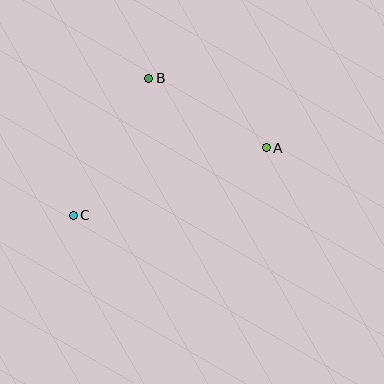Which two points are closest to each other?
Points A and B are closest to each other.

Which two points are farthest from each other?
Points A and C are farthest from each other.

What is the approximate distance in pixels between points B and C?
The distance between B and C is approximately 157 pixels.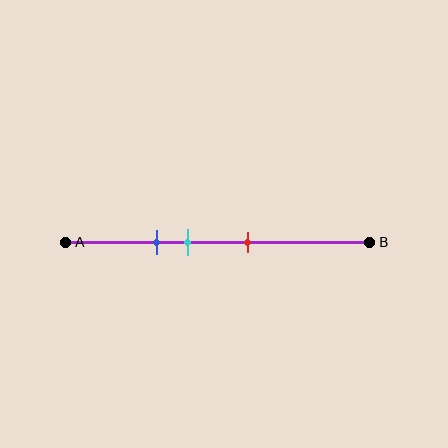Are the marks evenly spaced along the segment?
Yes, the marks are approximately evenly spaced.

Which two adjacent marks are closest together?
The blue and cyan marks are the closest adjacent pair.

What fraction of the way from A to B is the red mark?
The red mark is approximately 60% (0.6) of the way from A to B.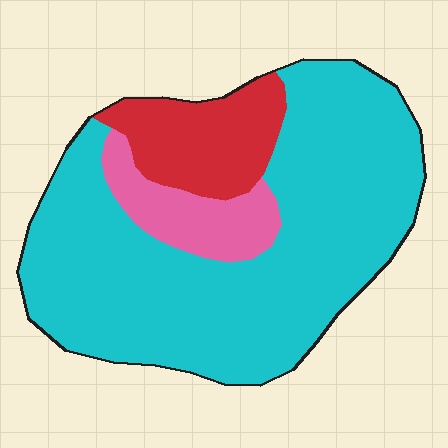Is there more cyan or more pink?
Cyan.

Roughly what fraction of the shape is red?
Red covers 15% of the shape.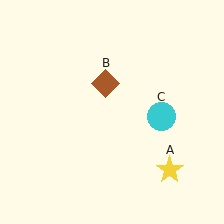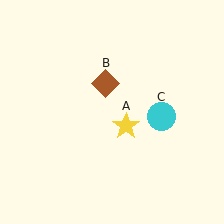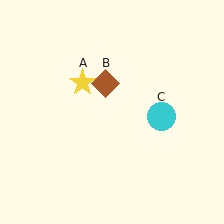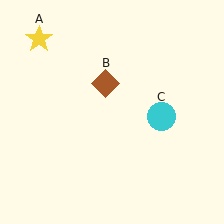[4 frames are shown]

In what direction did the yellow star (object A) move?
The yellow star (object A) moved up and to the left.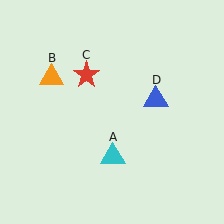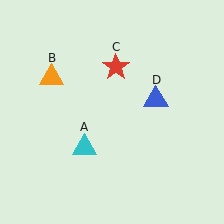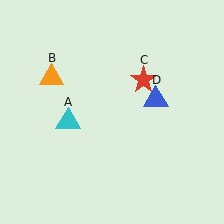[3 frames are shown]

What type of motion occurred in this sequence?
The cyan triangle (object A), red star (object C) rotated clockwise around the center of the scene.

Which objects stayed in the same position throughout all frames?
Orange triangle (object B) and blue triangle (object D) remained stationary.